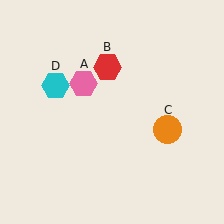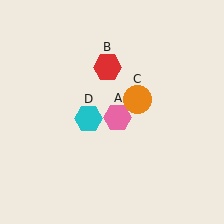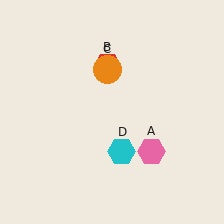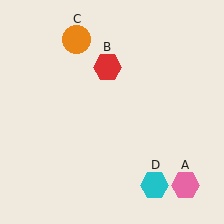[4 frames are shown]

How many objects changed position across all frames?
3 objects changed position: pink hexagon (object A), orange circle (object C), cyan hexagon (object D).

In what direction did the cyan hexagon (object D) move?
The cyan hexagon (object D) moved down and to the right.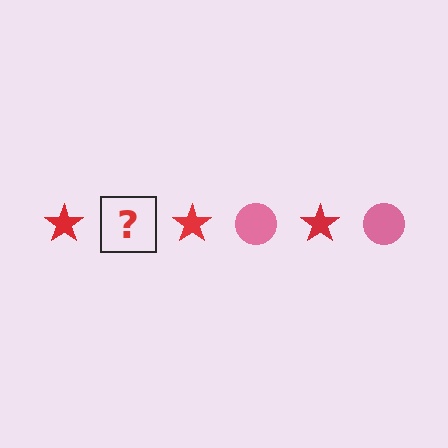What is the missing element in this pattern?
The missing element is a pink circle.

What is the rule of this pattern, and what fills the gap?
The rule is that the pattern alternates between red star and pink circle. The gap should be filled with a pink circle.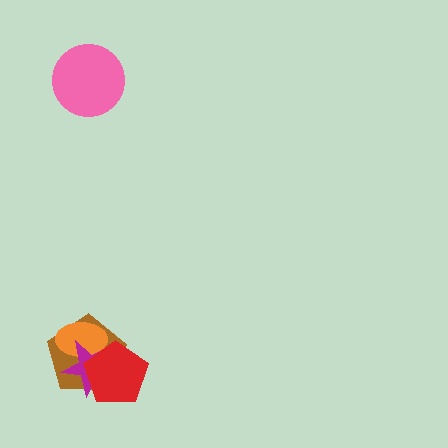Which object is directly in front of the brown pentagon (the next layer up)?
The orange ellipse is directly in front of the brown pentagon.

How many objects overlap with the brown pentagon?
3 objects overlap with the brown pentagon.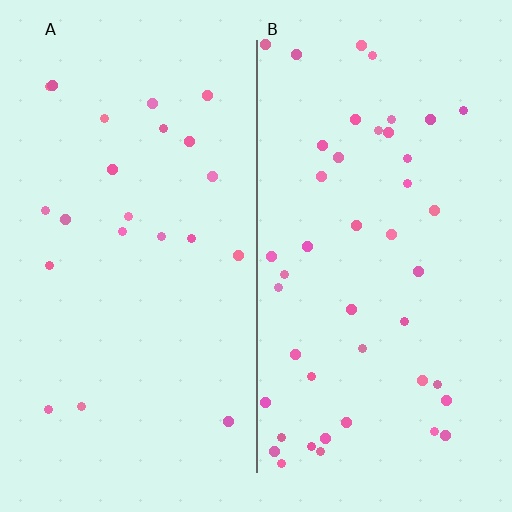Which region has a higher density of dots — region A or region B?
B (the right).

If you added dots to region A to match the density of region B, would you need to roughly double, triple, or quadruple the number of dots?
Approximately double.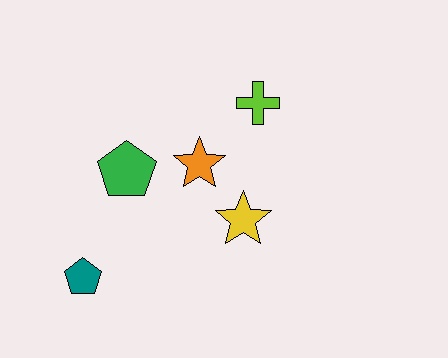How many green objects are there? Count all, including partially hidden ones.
There is 1 green object.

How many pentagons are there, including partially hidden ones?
There are 2 pentagons.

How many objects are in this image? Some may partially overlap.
There are 5 objects.